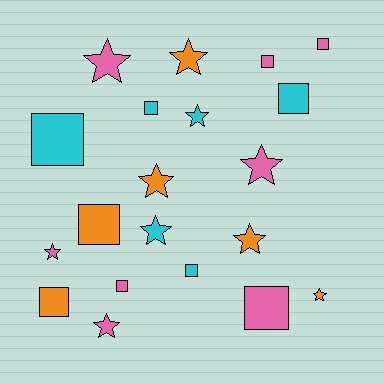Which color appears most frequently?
Pink, with 8 objects.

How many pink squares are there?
There are 4 pink squares.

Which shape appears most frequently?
Star, with 10 objects.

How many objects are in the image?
There are 20 objects.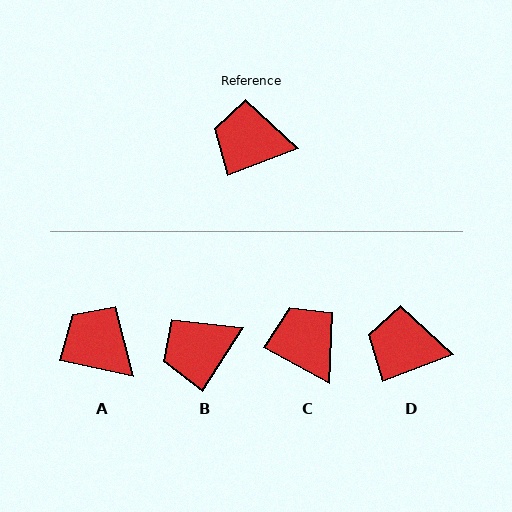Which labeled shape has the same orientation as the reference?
D.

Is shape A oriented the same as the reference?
No, it is off by about 33 degrees.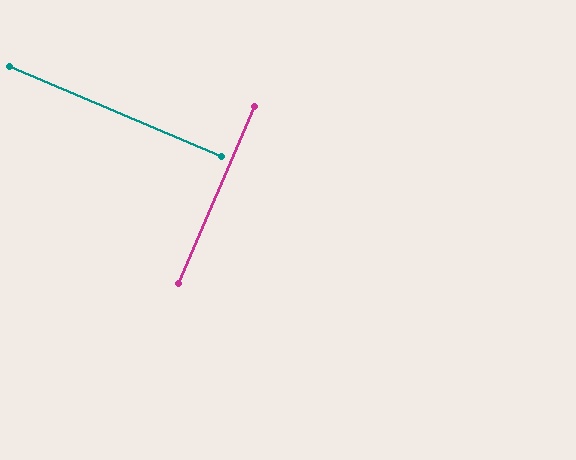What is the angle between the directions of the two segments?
Approximately 90 degrees.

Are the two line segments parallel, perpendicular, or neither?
Perpendicular — they meet at approximately 90°.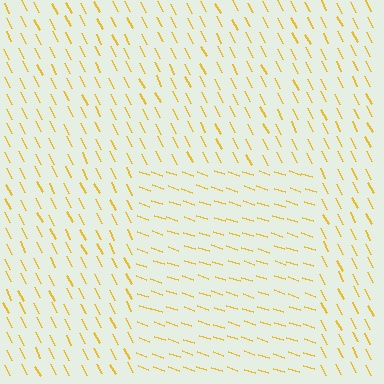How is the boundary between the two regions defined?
The boundary is defined purely by a change in line orientation (approximately 45 degrees difference). All lines are the same color and thickness.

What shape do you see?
I see a rectangle.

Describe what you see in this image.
The image is filled with small yellow line segments. A rectangle region in the image has lines oriented differently from the surrounding lines, creating a visible texture boundary.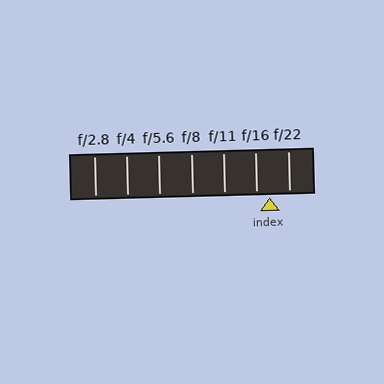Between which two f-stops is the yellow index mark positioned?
The index mark is between f/16 and f/22.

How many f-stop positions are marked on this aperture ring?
There are 7 f-stop positions marked.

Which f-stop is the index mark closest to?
The index mark is closest to f/16.